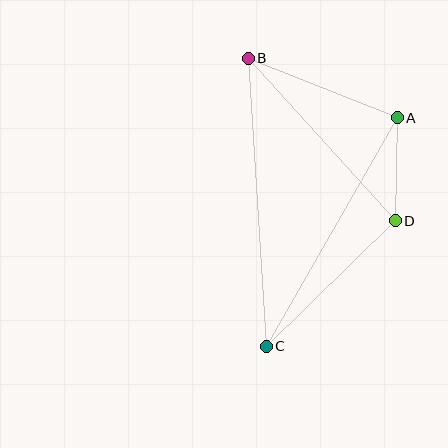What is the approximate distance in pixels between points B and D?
The distance between B and D is approximately 219 pixels.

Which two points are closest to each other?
Points A and D are closest to each other.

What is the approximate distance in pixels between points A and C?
The distance between A and C is approximately 263 pixels.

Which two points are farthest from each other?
Points B and C are farthest from each other.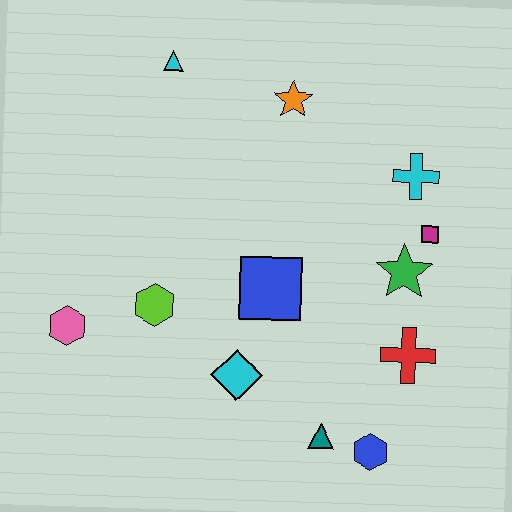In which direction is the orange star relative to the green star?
The orange star is above the green star.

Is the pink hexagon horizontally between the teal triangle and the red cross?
No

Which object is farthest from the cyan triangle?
The blue hexagon is farthest from the cyan triangle.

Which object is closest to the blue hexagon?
The teal triangle is closest to the blue hexagon.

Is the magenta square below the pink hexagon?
No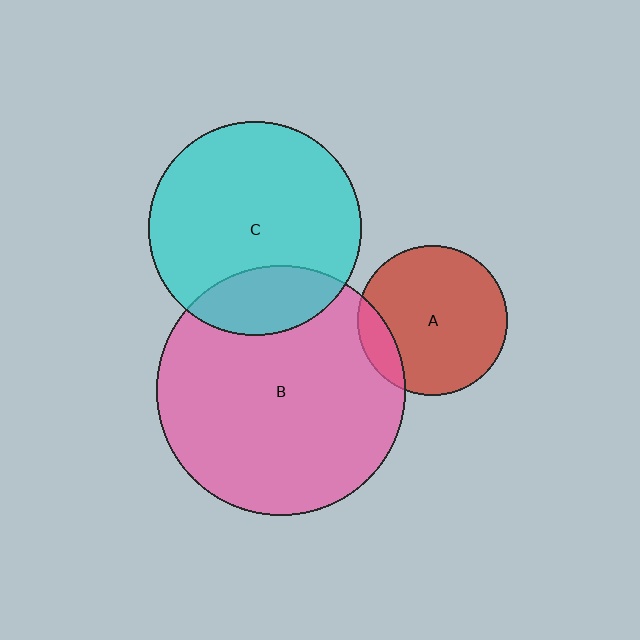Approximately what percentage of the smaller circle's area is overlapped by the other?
Approximately 20%.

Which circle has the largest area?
Circle B (pink).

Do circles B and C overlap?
Yes.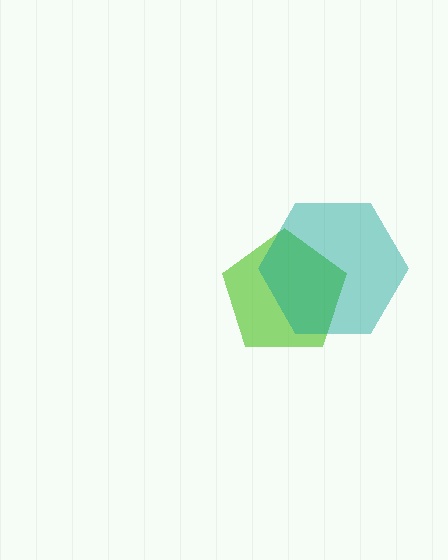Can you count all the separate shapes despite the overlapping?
Yes, there are 2 separate shapes.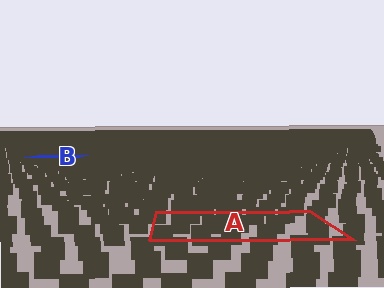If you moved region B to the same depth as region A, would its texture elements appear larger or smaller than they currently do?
They would appear larger. At a closer depth, the same texture elements are projected at a bigger on-screen size.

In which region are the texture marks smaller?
The texture marks are smaller in region B, because it is farther away.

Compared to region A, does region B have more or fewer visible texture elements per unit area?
Region B has more texture elements per unit area — they are packed more densely because it is farther away.